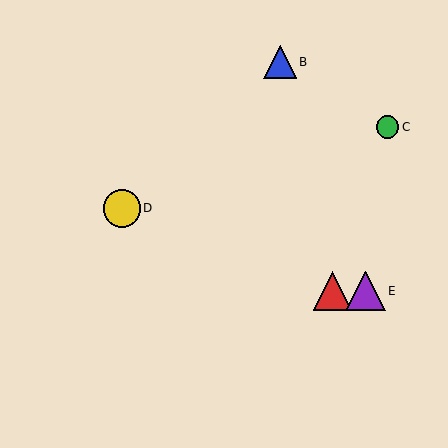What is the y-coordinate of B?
Object B is at y≈62.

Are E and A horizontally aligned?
Yes, both are at y≈291.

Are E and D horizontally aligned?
No, E is at y≈291 and D is at y≈208.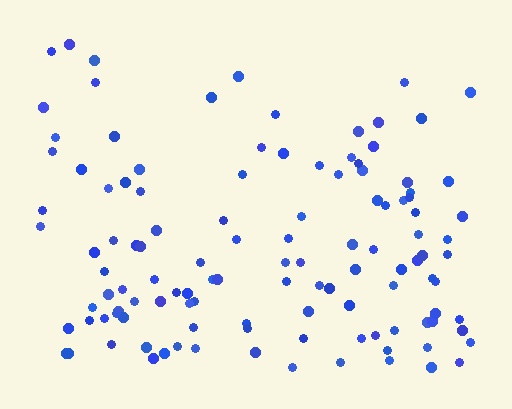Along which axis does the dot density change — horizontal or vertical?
Vertical.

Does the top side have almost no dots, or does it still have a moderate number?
Still a moderate number, just noticeably fewer than the bottom.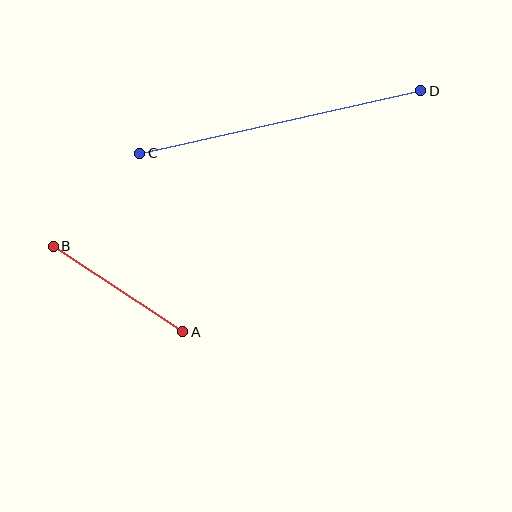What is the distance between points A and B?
The distance is approximately 155 pixels.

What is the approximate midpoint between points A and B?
The midpoint is at approximately (118, 289) pixels.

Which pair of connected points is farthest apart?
Points C and D are farthest apart.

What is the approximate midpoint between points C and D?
The midpoint is at approximately (280, 122) pixels.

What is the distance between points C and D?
The distance is approximately 288 pixels.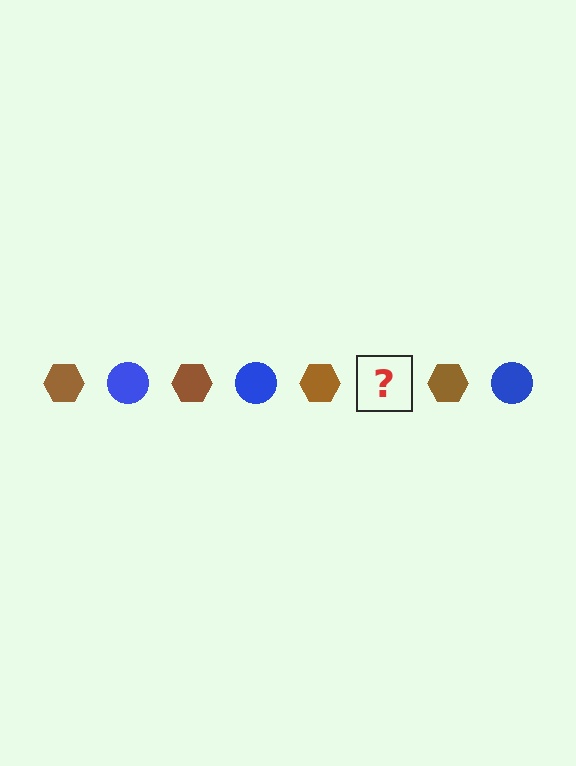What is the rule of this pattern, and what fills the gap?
The rule is that the pattern alternates between brown hexagon and blue circle. The gap should be filled with a blue circle.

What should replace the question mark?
The question mark should be replaced with a blue circle.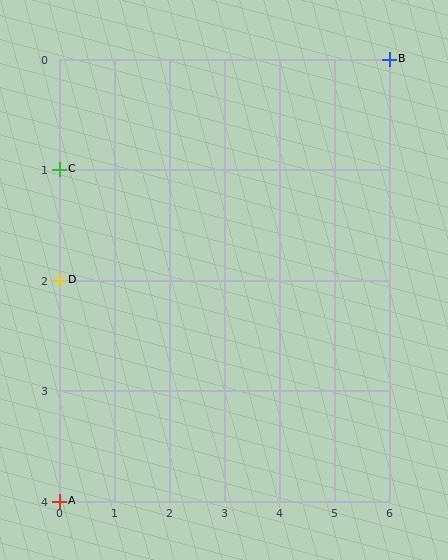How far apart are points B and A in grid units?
Points B and A are 6 columns and 4 rows apart (about 7.2 grid units diagonally).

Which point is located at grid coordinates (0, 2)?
Point D is at (0, 2).